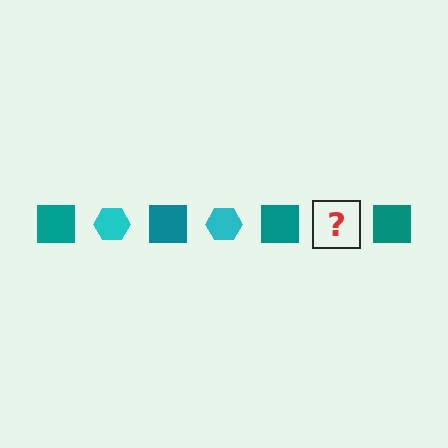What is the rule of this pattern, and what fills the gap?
The rule is that the pattern alternates between teal square and cyan hexagon. The gap should be filled with a cyan hexagon.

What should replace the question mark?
The question mark should be replaced with a cyan hexagon.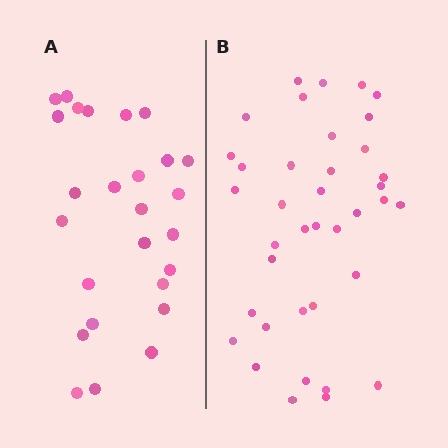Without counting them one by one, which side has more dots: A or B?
Region B (the right region) has more dots.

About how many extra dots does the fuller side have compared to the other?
Region B has roughly 12 or so more dots than region A.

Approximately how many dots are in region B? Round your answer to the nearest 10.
About 40 dots. (The exact count is 38, which rounds to 40.)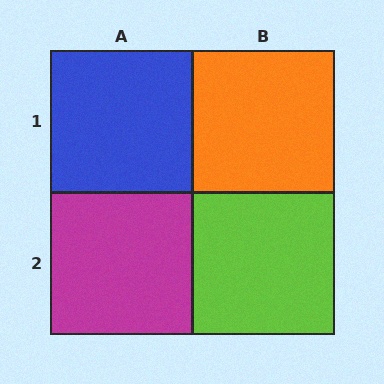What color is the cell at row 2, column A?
Magenta.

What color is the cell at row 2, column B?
Lime.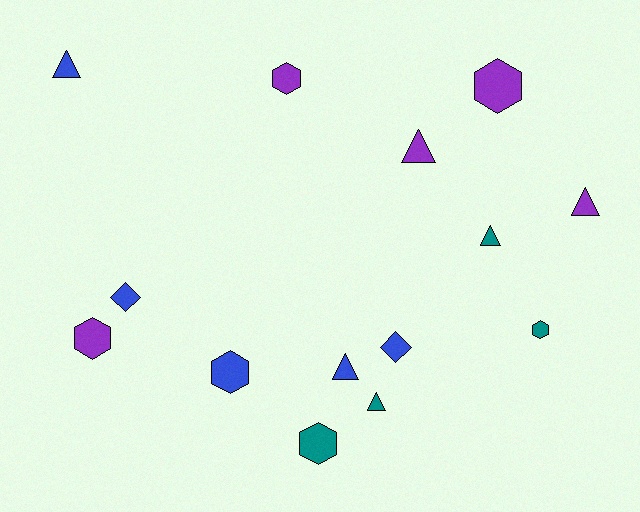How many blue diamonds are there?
There are 2 blue diamonds.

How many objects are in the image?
There are 14 objects.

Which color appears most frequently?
Purple, with 5 objects.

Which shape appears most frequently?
Triangle, with 6 objects.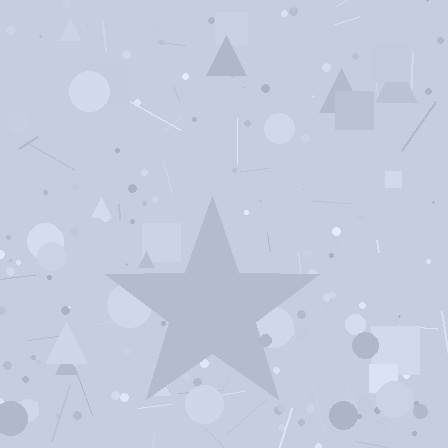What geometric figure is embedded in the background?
A star is embedded in the background.